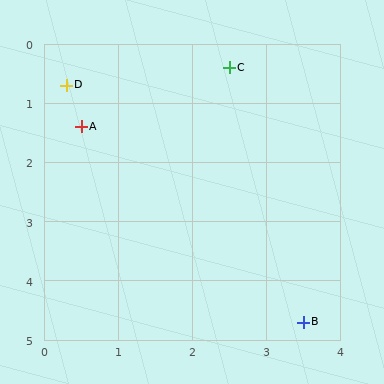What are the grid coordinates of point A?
Point A is at approximately (0.5, 1.4).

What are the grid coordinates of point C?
Point C is at approximately (2.5, 0.4).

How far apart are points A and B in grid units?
Points A and B are about 4.5 grid units apart.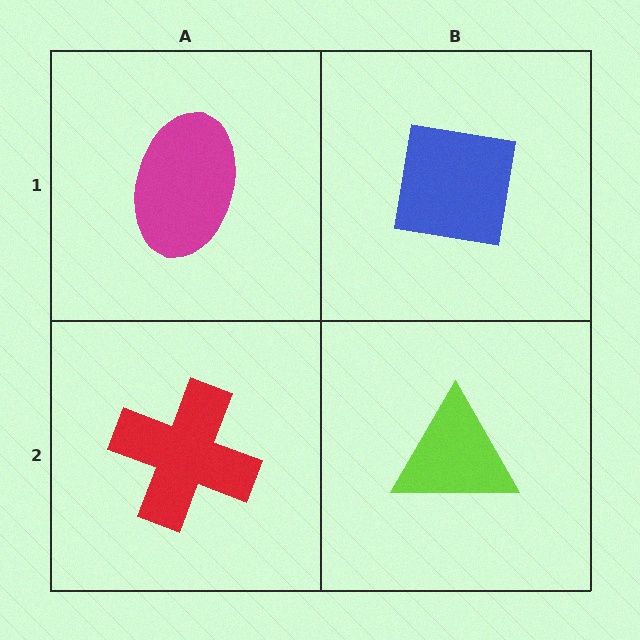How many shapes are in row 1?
2 shapes.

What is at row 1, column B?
A blue square.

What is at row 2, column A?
A red cross.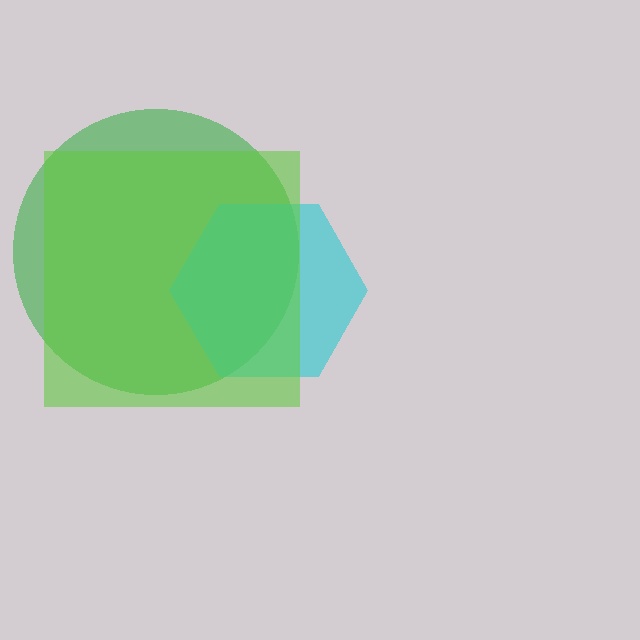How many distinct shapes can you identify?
There are 3 distinct shapes: a green circle, a cyan hexagon, a lime square.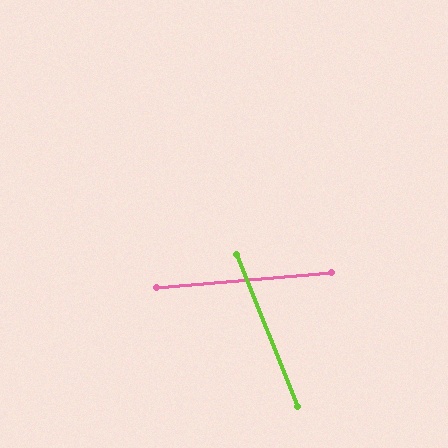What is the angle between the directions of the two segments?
Approximately 73 degrees.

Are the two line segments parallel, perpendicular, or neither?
Neither parallel nor perpendicular — they differ by about 73°.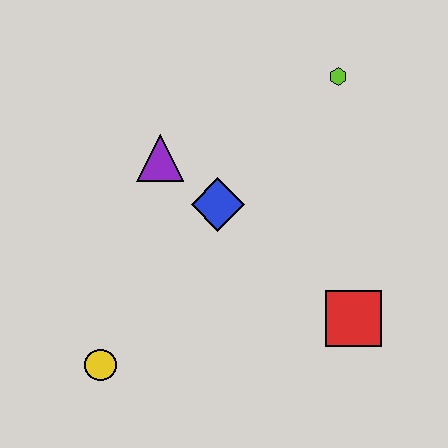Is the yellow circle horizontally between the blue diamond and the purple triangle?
No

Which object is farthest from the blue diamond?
The yellow circle is farthest from the blue diamond.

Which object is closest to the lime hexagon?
The blue diamond is closest to the lime hexagon.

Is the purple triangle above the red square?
Yes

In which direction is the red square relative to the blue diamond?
The red square is to the right of the blue diamond.